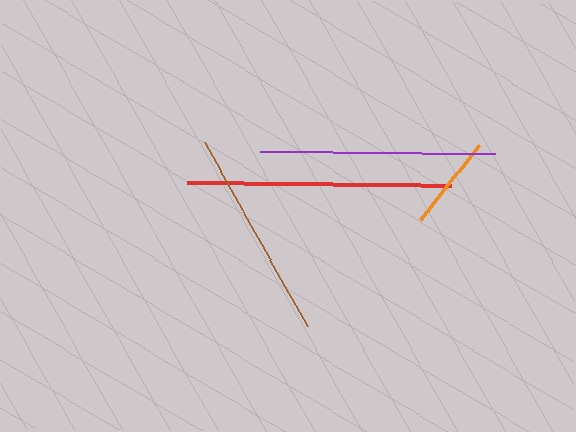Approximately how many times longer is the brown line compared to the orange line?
The brown line is approximately 2.2 times the length of the orange line.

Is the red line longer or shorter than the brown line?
The red line is longer than the brown line.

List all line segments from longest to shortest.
From longest to shortest: red, purple, brown, orange.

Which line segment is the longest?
The red line is the longest at approximately 265 pixels.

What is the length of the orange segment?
The orange segment is approximately 95 pixels long.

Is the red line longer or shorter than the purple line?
The red line is longer than the purple line.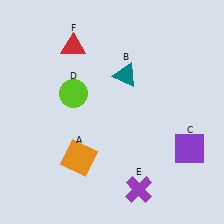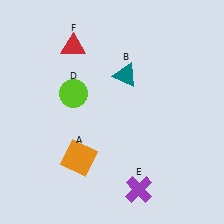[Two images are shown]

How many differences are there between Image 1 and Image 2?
There is 1 difference between the two images.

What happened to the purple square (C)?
The purple square (C) was removed in Image 2. It was in the bottom-right area of Image 1.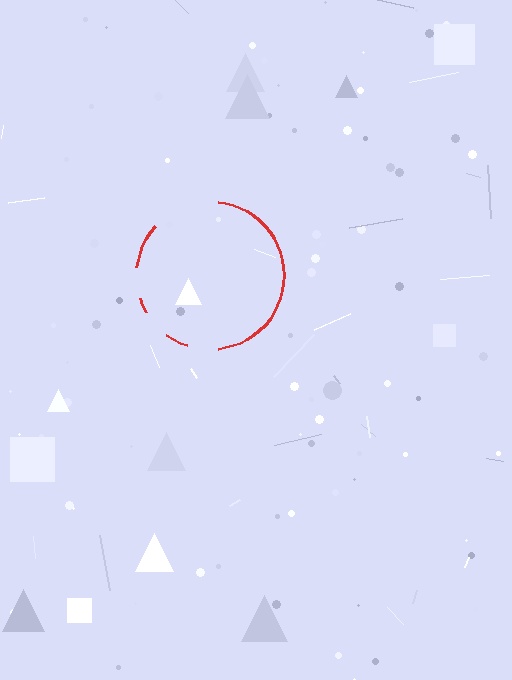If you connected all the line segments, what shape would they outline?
They would outline a circle.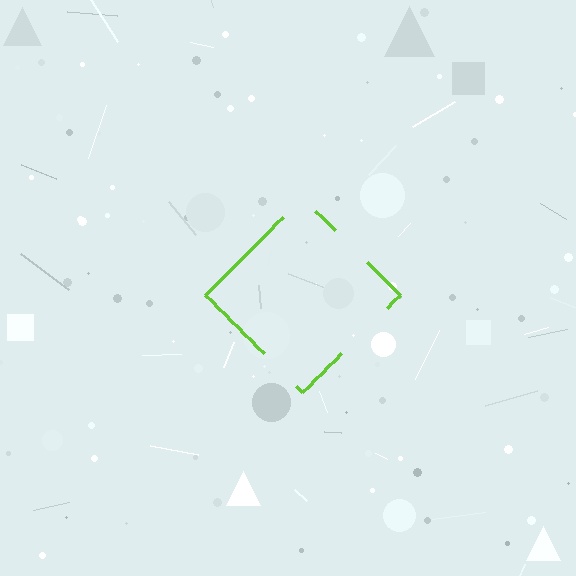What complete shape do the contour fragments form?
The contour fragments form a diamond.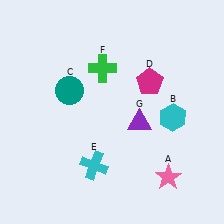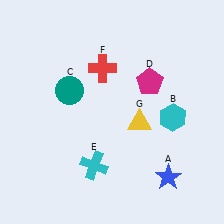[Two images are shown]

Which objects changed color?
A changed from pink to blue. F changed from green to red. G changed from purple to yellow.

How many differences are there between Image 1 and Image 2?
There are 3 differences between the two images.